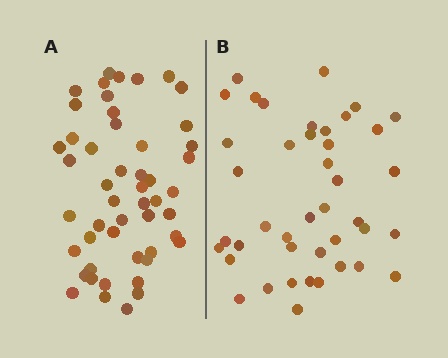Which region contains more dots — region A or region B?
Region A (the left region) has more dots.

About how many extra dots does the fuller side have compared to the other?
Region A has roughly 8 or so more dots than region B.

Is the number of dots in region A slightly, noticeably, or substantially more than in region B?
Region A has only slightly more — the two regions are fairly close. The ratio is roughly 1.2 to 1.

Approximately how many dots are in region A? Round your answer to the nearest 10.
About 50 dots.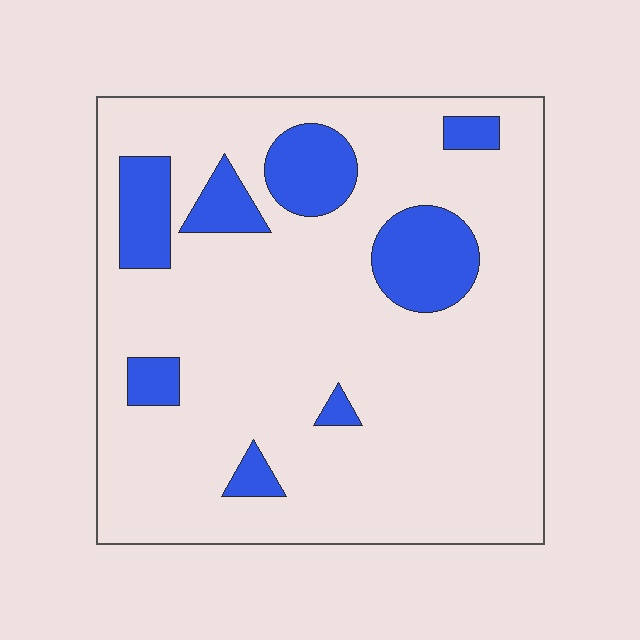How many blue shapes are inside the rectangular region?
8.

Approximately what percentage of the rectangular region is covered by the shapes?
Approximately 15%.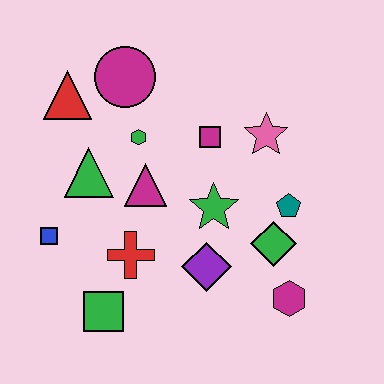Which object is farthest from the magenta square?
The green square is farthest from the magenta square.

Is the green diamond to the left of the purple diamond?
No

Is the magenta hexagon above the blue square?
No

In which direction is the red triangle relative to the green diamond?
The red triangle is to the left of the green diamond.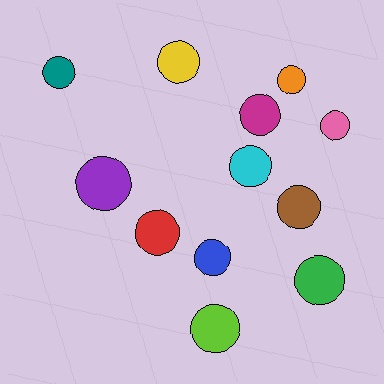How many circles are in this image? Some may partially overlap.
There are 12 circles.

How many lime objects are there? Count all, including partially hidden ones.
There is 1 lime object.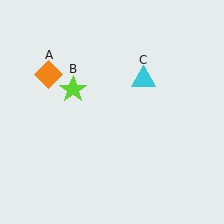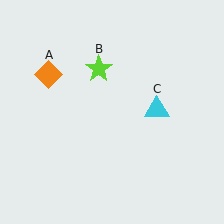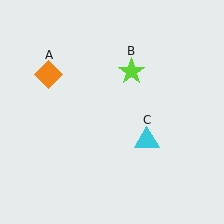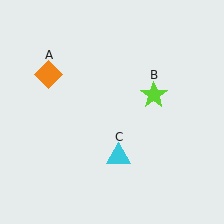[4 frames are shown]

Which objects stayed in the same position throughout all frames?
Orange diamond (object A) remained stationary.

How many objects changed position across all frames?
2 objects changed position: lime star (object B), cyan triangle (object C).